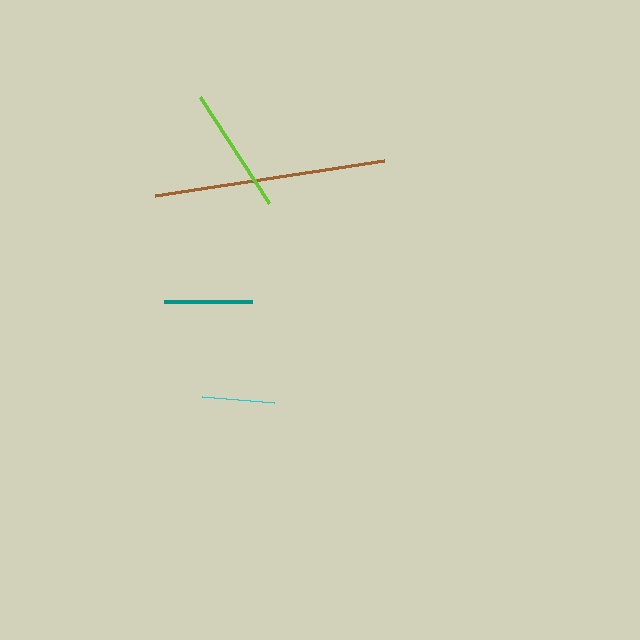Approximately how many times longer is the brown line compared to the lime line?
The brown line is approximately 1.8 times the length of the lime line.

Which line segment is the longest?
The brown line is the longest at approximately 232 pixels.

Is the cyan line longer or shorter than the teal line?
The teal line is longer than the cyan line.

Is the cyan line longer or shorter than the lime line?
The lime line is longer than the cyan line.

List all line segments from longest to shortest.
From longest to shortest: brown, lime, teal, cyan.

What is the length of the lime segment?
The lime segment is approximately 126 pixels long.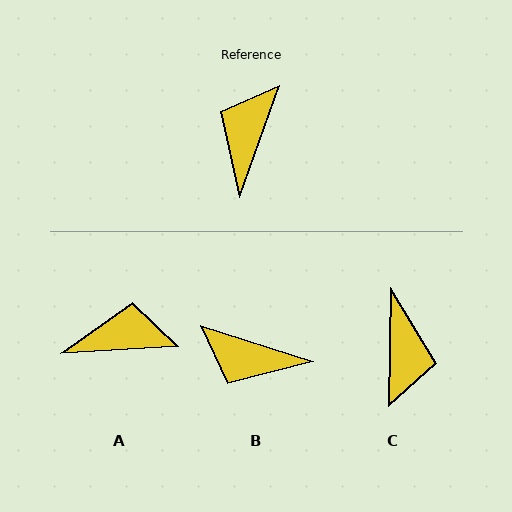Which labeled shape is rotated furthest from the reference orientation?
C, about 162 degrees away.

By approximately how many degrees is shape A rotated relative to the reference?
Approximately 68 degrees clockwise.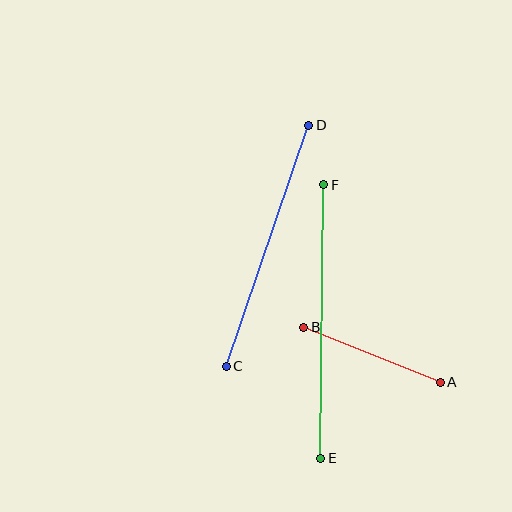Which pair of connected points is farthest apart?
Points E and F are farthest apart.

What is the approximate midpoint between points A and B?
The midpoint is at approximately (372, 355) pixels.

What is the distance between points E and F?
The distance is approximately 274 pixels.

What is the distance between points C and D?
The distance is approximately 255 pixels.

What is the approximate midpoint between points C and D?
The midpoint is at approximately (267, 246) pixels.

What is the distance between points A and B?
The distance is approximately 147 pixels.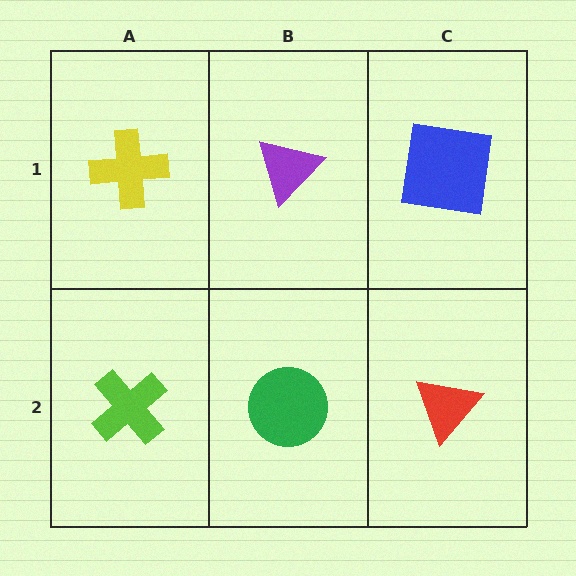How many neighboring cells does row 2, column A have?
2.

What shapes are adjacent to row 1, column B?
A green circle (row 2, column B), a yellow cross (row 1, column A), a blue square (row 1, column C).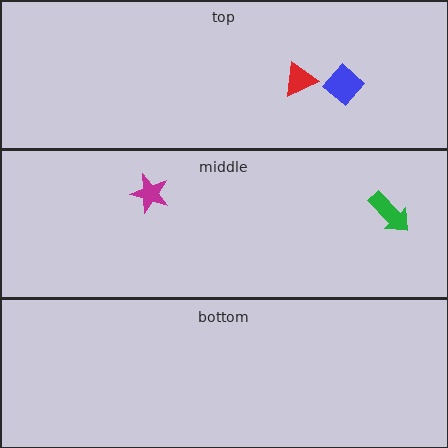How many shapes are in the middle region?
2.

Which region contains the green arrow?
The middle region.